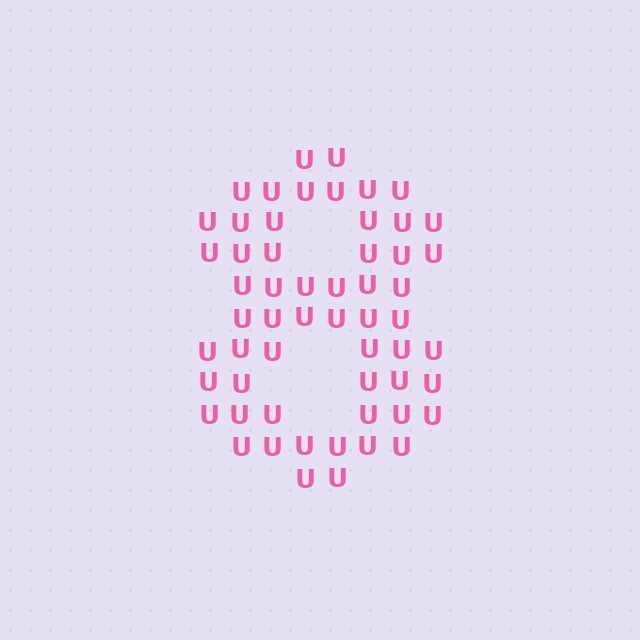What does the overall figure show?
The overall figure shows the digit 8.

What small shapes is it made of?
It is made of small letter U's.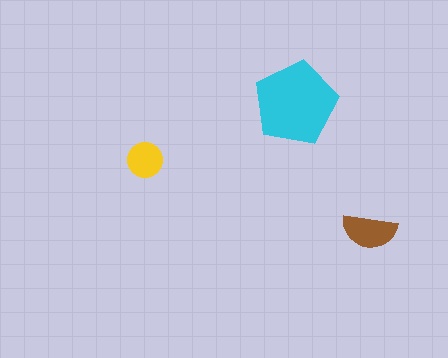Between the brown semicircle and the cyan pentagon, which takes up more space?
The cyan pentagon.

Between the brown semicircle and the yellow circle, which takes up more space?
The brown semicircle.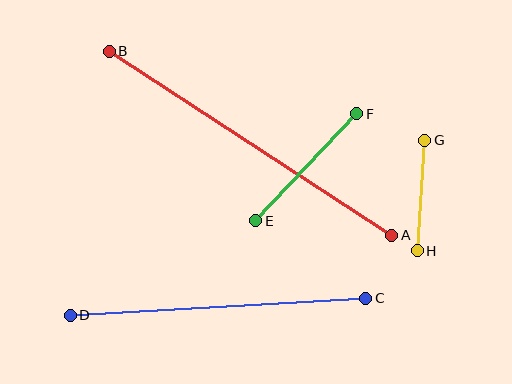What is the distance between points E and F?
The distance is approximately 147 pixels.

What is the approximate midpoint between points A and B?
The midpoint is at approximately (251, 143) pixels.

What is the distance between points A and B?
The distance is approximately 337 pixels.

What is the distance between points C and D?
The distance is approximately 296 pixels.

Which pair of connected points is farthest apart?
Points A and B are farthest apart.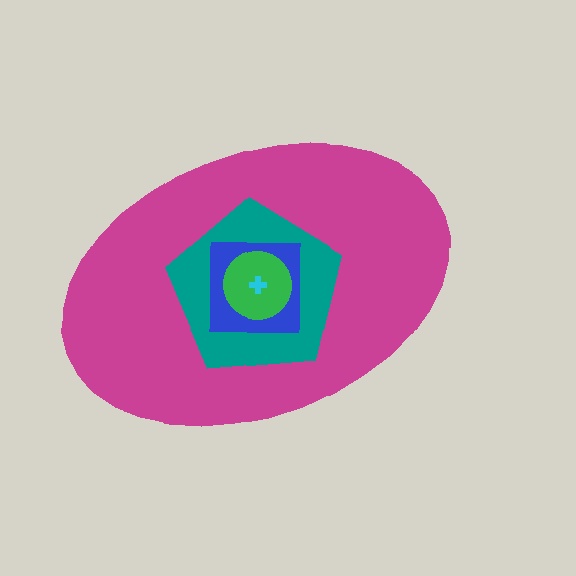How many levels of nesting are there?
5.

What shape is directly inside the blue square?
The green circle.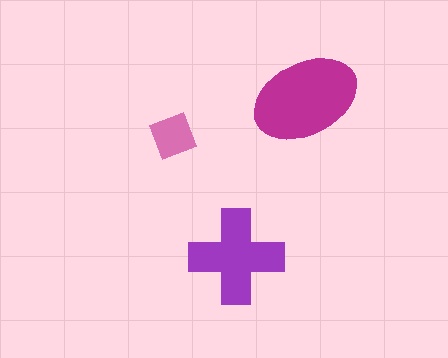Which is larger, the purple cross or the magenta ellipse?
The magenta ellipse.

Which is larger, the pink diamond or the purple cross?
The purple cross.